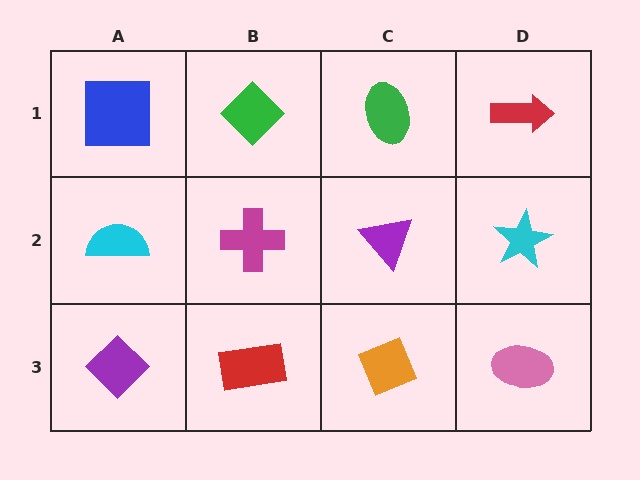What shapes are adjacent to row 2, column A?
A blue square (row 1, column A), a purple diamond (row 3, column A), a magenta cross (row 2, column B).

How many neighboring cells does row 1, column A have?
2.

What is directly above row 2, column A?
A blue square.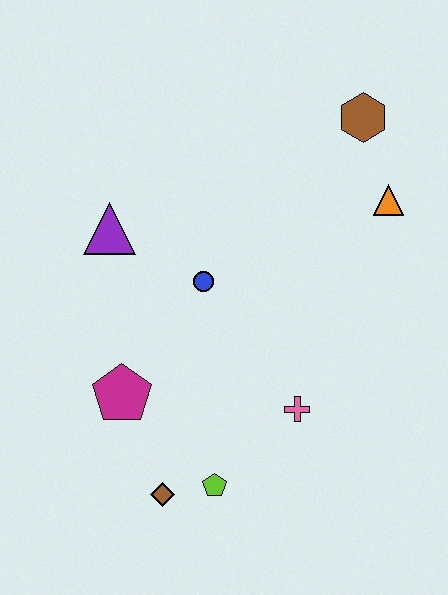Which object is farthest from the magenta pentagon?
The brown hexagon is farthest from the magenta pentagon.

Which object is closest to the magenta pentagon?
The brown diamond is closest to the magenta pentagon.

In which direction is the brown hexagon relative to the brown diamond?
The brown hexagon is above the brown diamond.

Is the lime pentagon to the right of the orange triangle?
No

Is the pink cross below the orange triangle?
Yes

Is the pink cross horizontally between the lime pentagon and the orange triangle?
Yes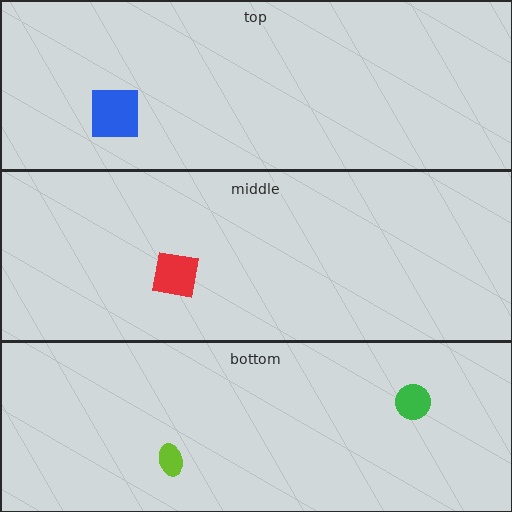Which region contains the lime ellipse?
The bottom region.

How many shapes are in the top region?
1.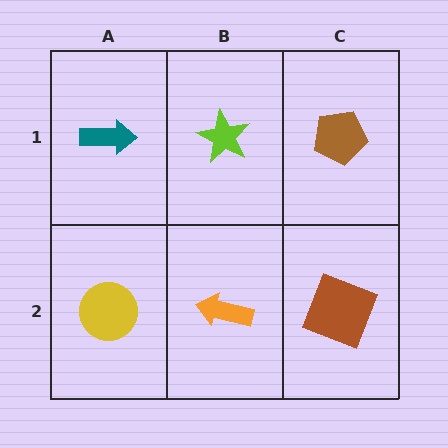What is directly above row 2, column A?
A teal arrow.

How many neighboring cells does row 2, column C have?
2.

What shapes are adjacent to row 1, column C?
A brown square (row 2, column C), a lime star (row 1, column B).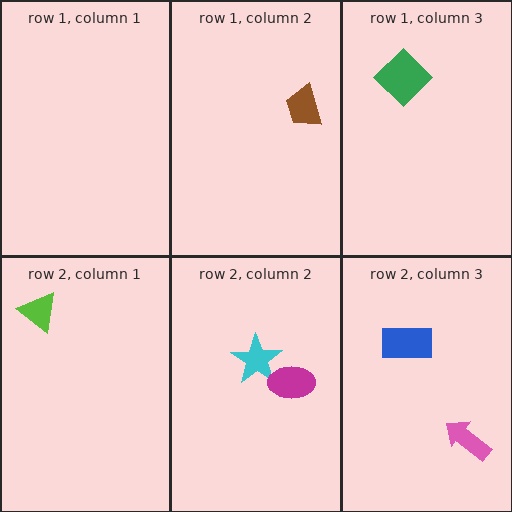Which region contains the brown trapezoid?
The row 1, column 2 region.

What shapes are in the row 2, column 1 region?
The lime triangle.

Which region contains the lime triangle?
The row 2, column 1 region.